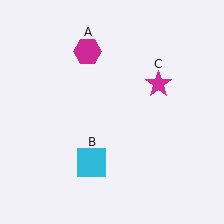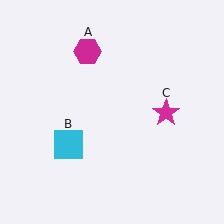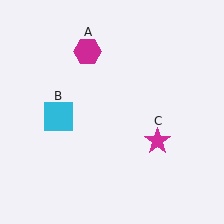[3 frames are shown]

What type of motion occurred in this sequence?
The cyan square (object B), magenta star (object C) rotated clockwise around the center of the scene.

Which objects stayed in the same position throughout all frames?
Magenta hexagon (object A) remained stationary.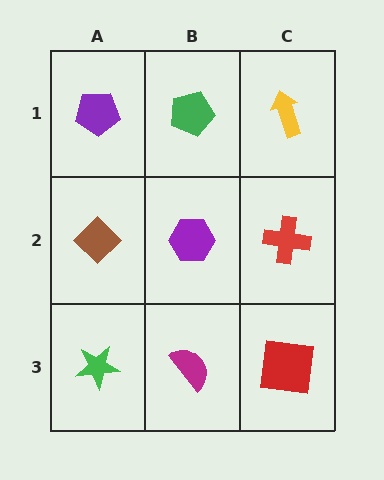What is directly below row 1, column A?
A brown diamond.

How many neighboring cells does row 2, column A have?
3.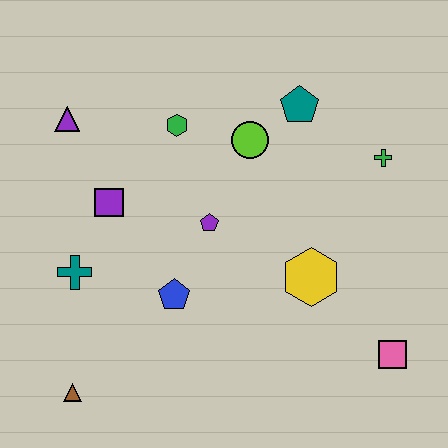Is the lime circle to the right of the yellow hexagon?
No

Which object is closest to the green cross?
The teal pentagon is closest to the green cross.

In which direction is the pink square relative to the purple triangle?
The pink square is to the right of the purple triangle.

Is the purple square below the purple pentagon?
No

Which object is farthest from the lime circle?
The brown triangle is farthest from the lime circle.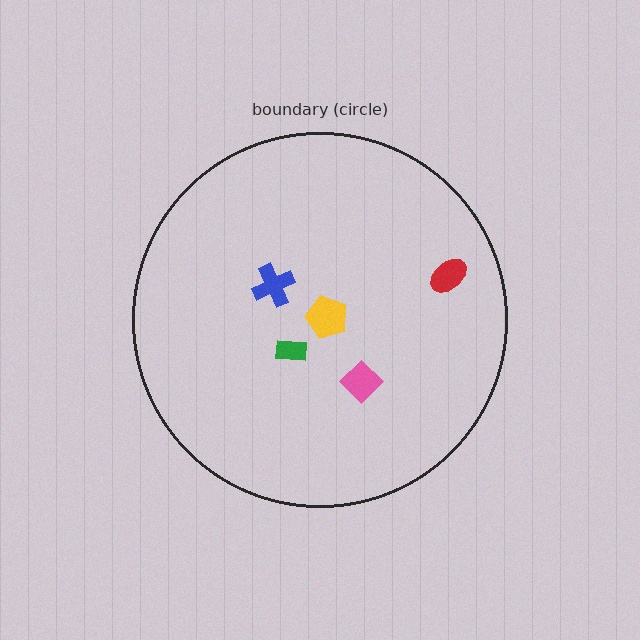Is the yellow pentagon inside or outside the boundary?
Inside.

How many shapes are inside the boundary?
5 inside, 0 outside.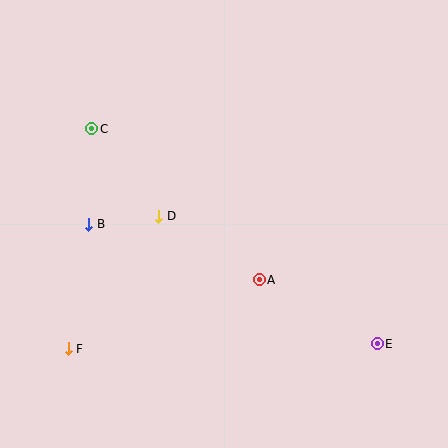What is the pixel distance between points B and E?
The distance between B and E is 312 pixels.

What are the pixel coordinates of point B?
Point B is at (89, 224).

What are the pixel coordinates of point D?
Point D is at (159, 216).